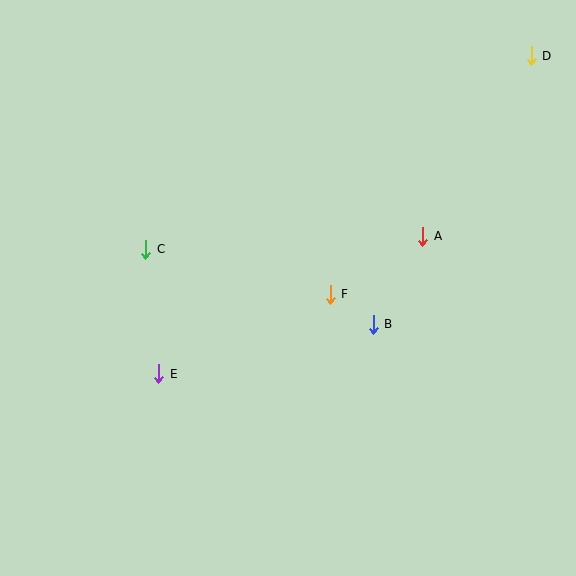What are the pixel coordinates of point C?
Point C is at (146, 249).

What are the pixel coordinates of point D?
Point D is at (531, 56).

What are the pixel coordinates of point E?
Point E is at (158, 374).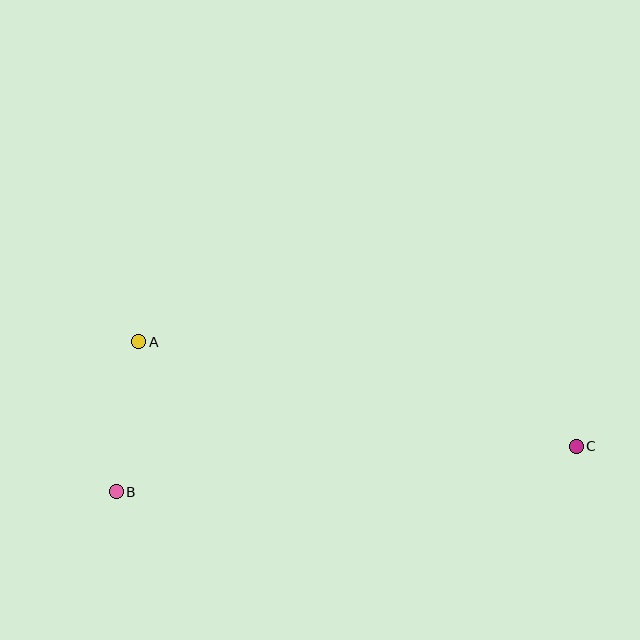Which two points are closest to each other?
Points A and B are closest to each other.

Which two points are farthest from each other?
Points B and C are farthest from each other.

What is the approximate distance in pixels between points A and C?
The distance between A and C is approximately 450 pixels.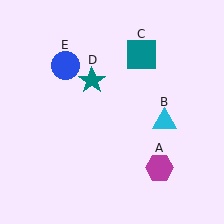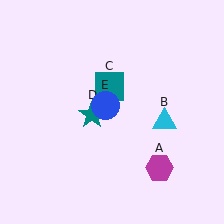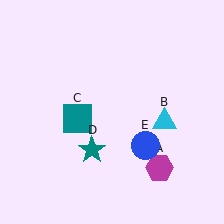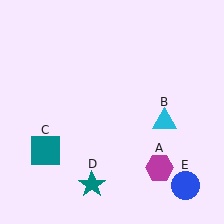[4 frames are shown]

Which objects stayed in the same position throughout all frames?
Magenta hexagon (object A) and cyan triangle (object B) remained stationary.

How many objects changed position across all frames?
3 objects changed position: teal square (object C), teal star (object D), blue circle (object E).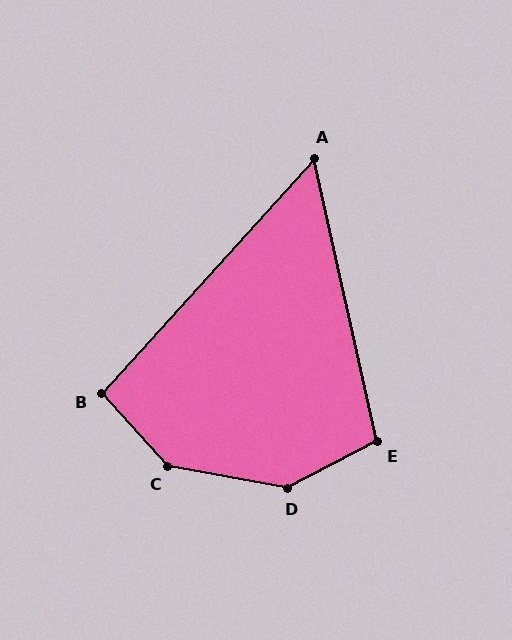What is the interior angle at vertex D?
Approximately 142 degrees (obtuse).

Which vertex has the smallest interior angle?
A, at approximately 55 degrees.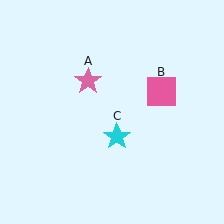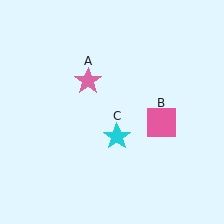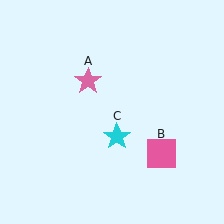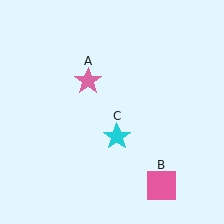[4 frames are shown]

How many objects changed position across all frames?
1 object changed position: pink square (object B).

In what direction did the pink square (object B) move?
The pink square (object B) moved down.